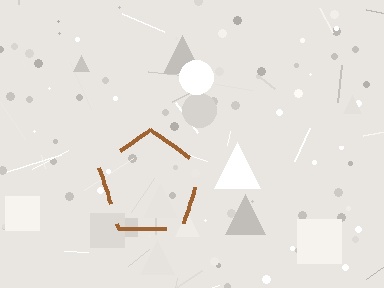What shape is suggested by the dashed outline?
The dashed outline suggests a pentagon.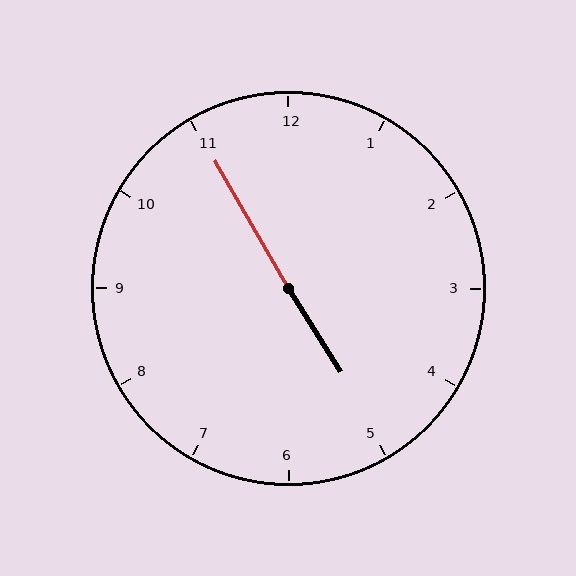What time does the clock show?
4:55.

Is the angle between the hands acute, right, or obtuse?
It is obtuse.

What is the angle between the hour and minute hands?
Approximately 178 degrees.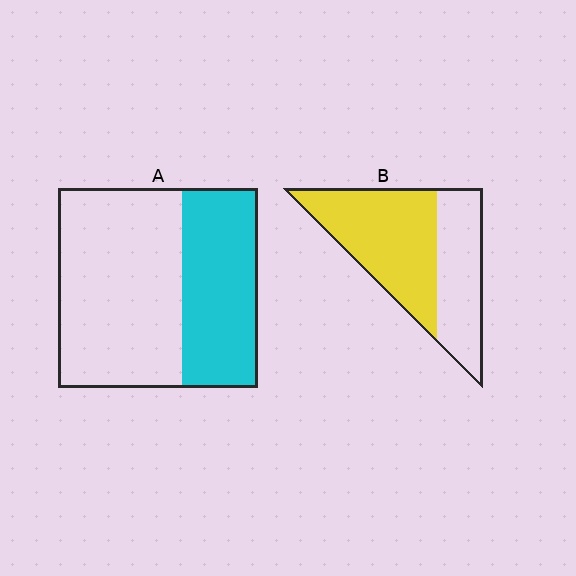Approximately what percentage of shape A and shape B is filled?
A is approximately 40% and B is approximately 60%.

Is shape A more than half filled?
No.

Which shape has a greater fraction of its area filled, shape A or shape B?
Shape B.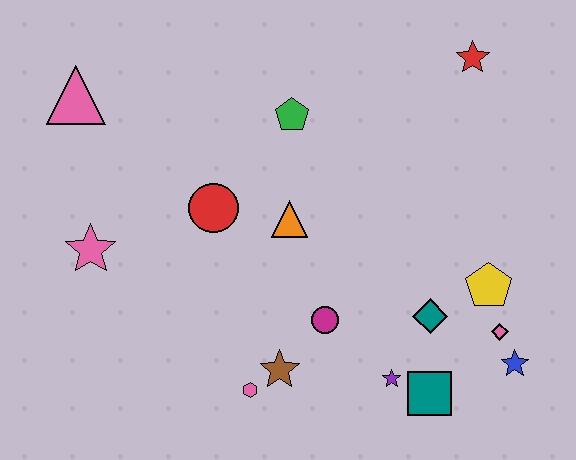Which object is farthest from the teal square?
The pink triangle is farthest from the teal square.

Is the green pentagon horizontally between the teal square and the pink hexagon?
Yes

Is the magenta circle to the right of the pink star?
Yes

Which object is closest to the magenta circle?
The brown star is closest to the magenta circle.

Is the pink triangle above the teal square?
Yes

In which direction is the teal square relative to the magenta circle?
The teal square is to the right of the magenta circle.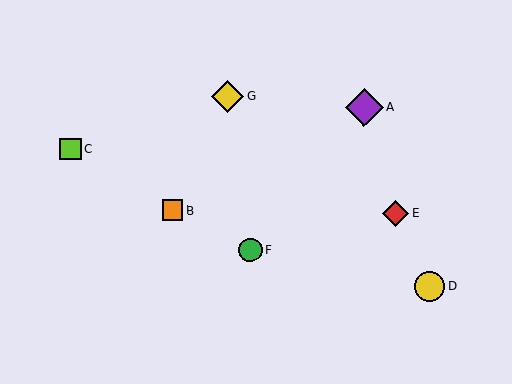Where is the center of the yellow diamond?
The center of the yellow diamond is at (227, 96).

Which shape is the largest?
The purple diamond (labeled A) is the largest.